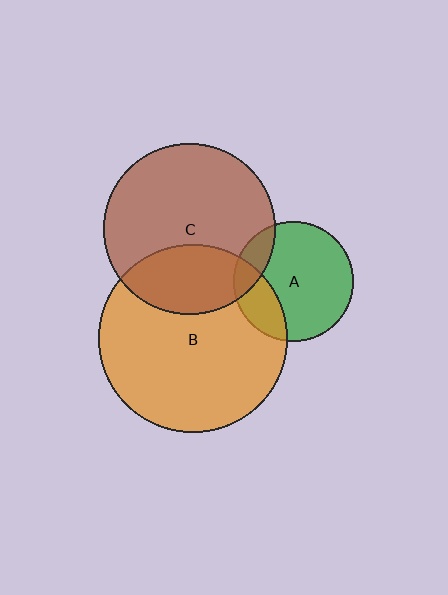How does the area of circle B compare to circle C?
Approximately 1.2 times.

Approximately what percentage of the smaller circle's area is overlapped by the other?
Approximately 15%.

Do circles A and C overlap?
Yes.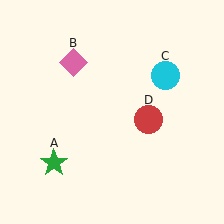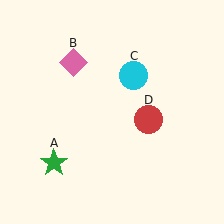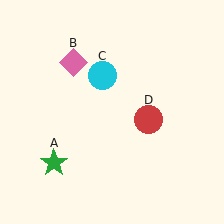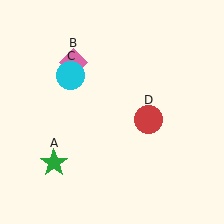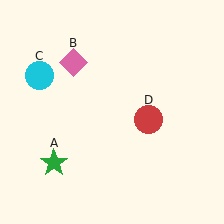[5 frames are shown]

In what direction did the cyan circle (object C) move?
The cyan circle (object C) moved left.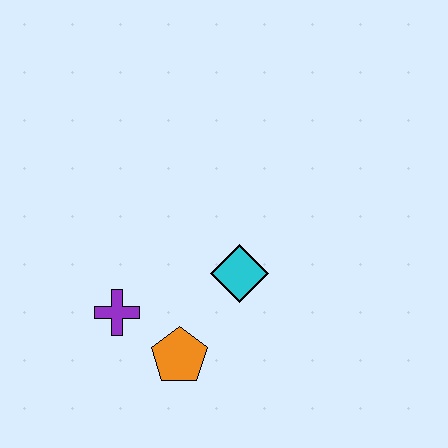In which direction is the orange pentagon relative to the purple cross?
The orange pentagon is to the right of the purple cross.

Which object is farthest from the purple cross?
The cyan diamond is farthest from the purple cross.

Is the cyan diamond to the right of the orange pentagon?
Yes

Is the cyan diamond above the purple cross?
Yes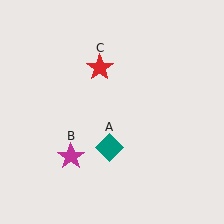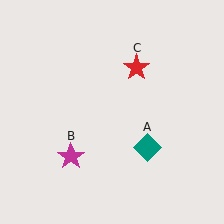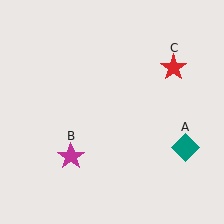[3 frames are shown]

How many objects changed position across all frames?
2 objects changed position: teal diamond (object A), red star (object C).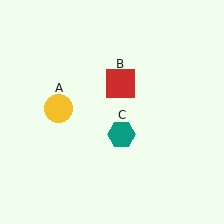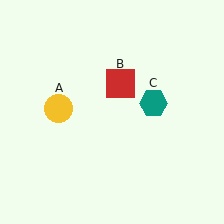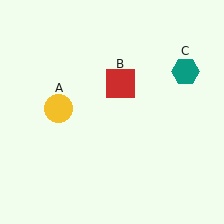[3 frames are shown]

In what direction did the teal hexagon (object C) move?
The teal hexagon (object C) moved up and to the right.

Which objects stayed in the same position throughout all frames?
Yellow circle (object A) and red square (object B) remained stationary.